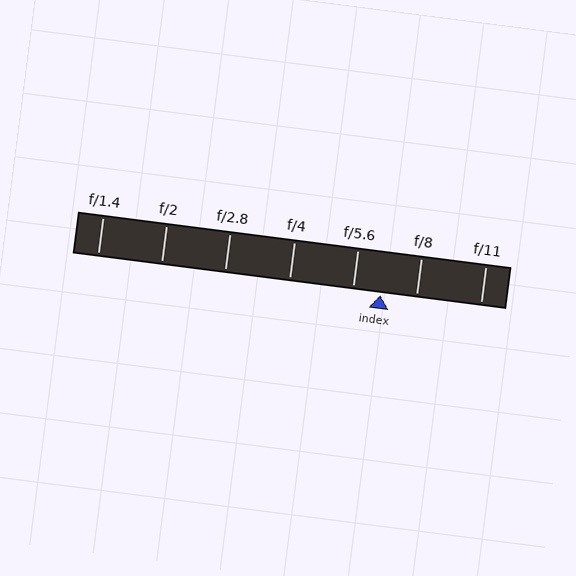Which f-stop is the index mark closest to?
The index mark is closest to f/5.6.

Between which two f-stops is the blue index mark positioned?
The index mark is between f/5.6 and f/8.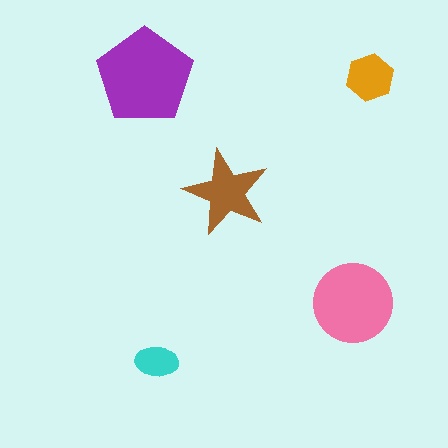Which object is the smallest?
The cyan ellipse.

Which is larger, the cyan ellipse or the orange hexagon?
The orange hexagon.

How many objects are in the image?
There are 5 objects in the image.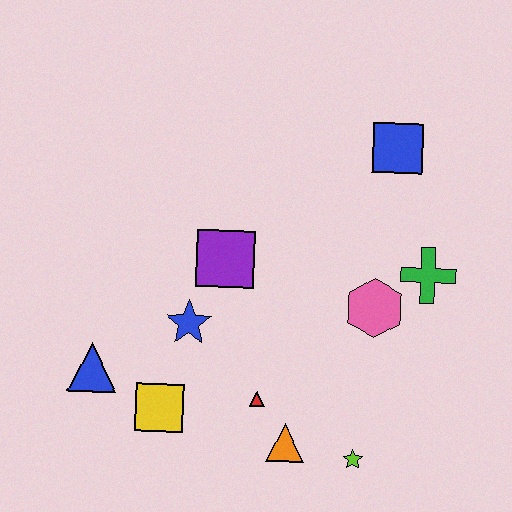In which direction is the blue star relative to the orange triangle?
The blue star is above the orange triangle.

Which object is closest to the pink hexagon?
The green cross is closest to the pink hexagon.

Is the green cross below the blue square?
Yes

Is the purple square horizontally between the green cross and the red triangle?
No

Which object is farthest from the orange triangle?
The blue square is farthest from the orange triangle.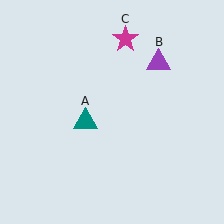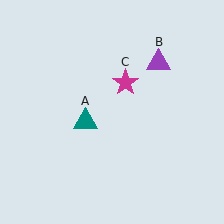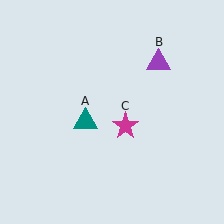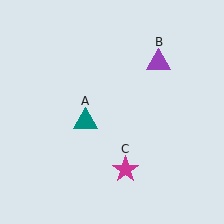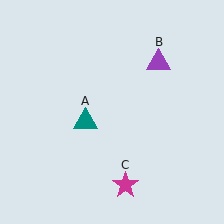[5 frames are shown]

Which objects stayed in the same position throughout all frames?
Teal triangle (object A) and purple triangle (object B) remained stationary.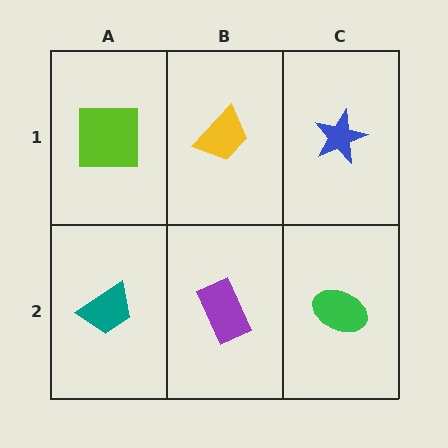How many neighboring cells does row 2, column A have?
2.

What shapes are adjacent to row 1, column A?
A teal trapezoid (row 2, column A), a yellow trapezoid (row 1, column B).